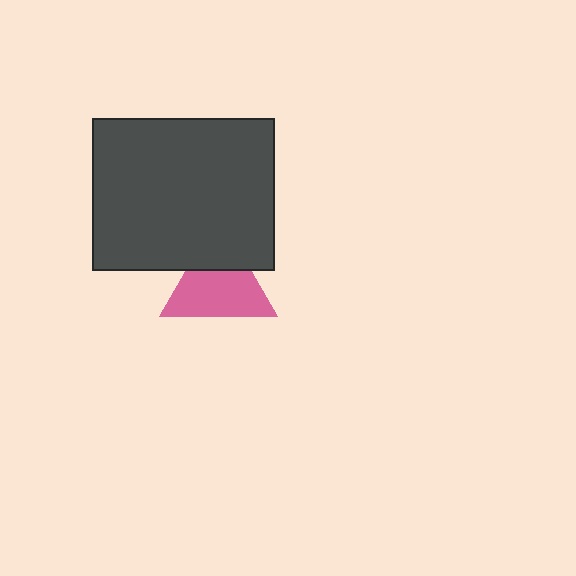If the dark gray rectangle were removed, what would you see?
You would see the complete pink triangle.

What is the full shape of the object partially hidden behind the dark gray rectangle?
The partially hidden object is a pink triangle.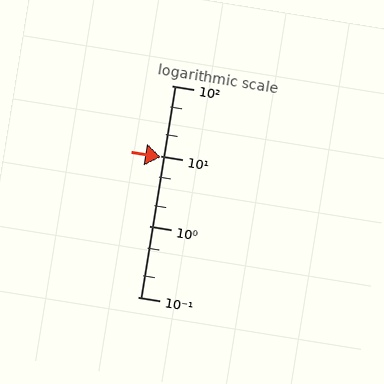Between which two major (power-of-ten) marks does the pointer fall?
The pointer is between 1 and 10.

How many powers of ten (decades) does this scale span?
The scale spans 3 decades, from 0.1 to 100.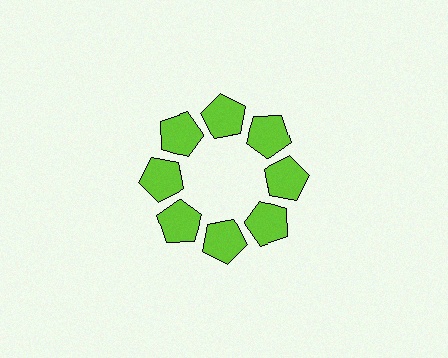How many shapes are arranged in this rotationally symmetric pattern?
There are 8 shapes, arranged in 8 groups of 1.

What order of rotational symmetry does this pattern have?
This pattern has 8-fold rotational symmetry.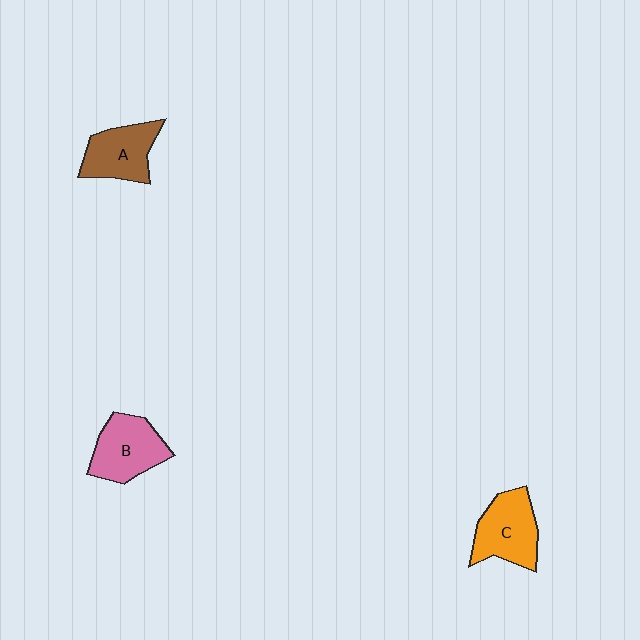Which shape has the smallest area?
Shape A (brown).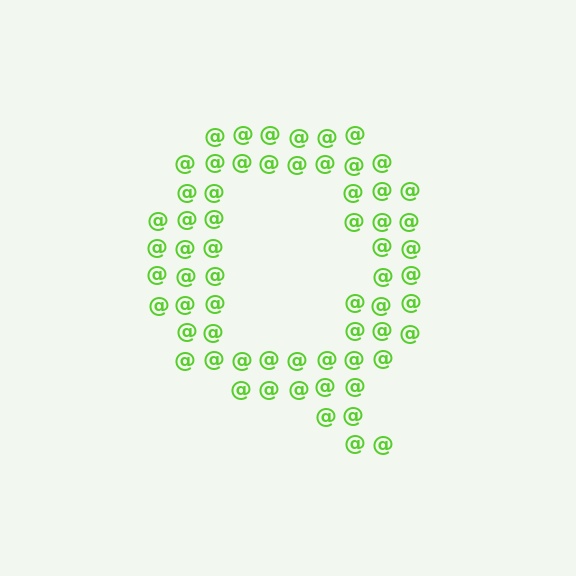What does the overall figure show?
The overall figure shows the letter Q.